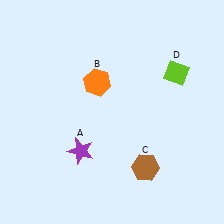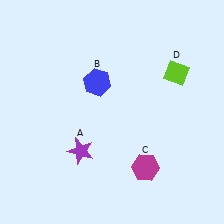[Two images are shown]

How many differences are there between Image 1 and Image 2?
There are 2 differences between the two images.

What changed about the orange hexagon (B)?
In Image 1, B is orange. In Image 2, it changed to blue.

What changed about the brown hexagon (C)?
In Image 1, C is brown. In Image 2, it changed to magenta.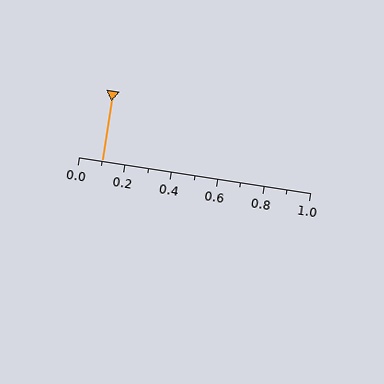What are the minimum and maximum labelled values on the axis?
The axis runs from 0.0 to 1.0.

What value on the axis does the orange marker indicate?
The marker indicates approximately 0.1.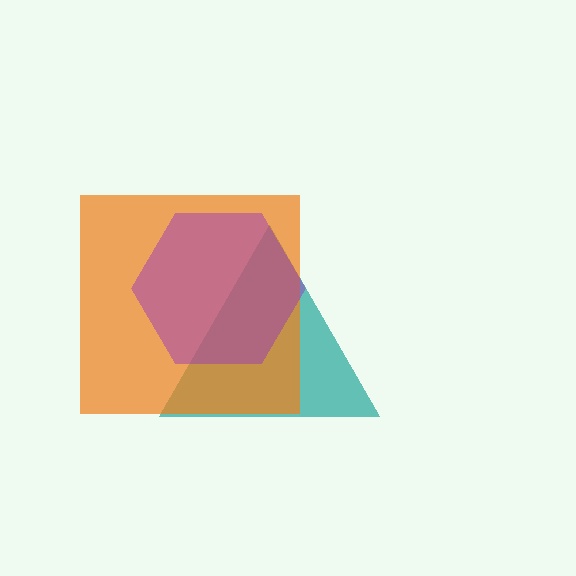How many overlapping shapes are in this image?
There are 3 overlapping shapes in the image.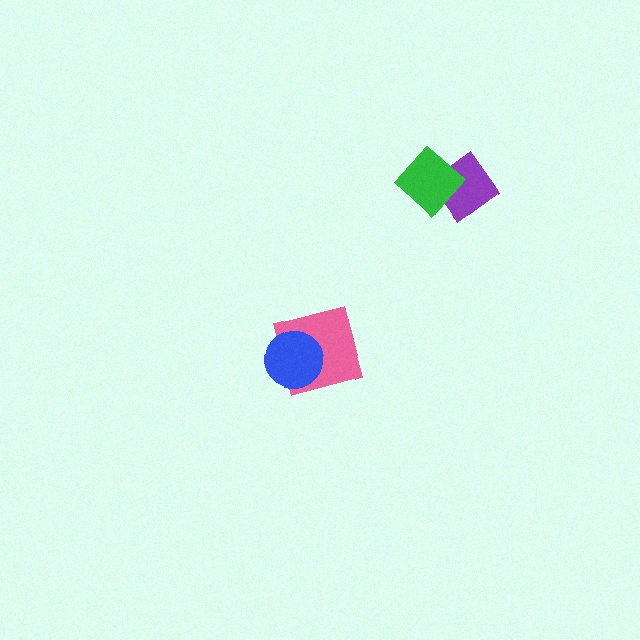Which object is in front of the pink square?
The blue circle is in front of the pink square.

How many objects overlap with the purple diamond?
1 object overlaps with the purple diamond.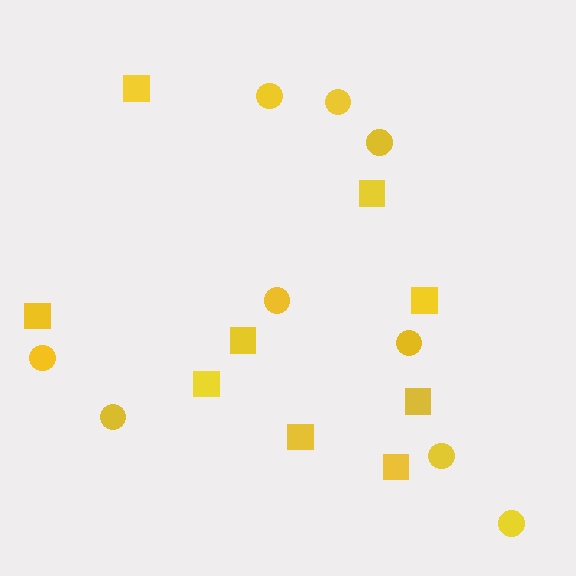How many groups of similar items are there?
There are 2 groups: one group of squares (9) and one group of circles (9).